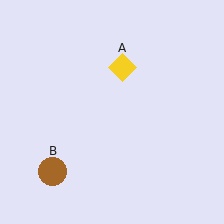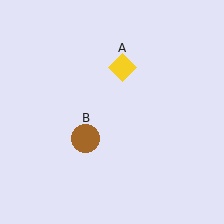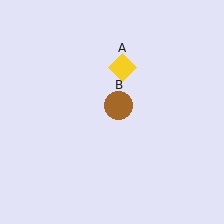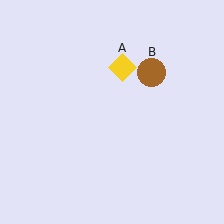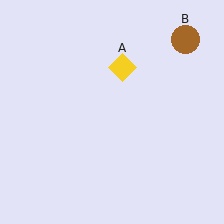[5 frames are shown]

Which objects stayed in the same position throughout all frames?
Yellow diamond (object A) remained stationary.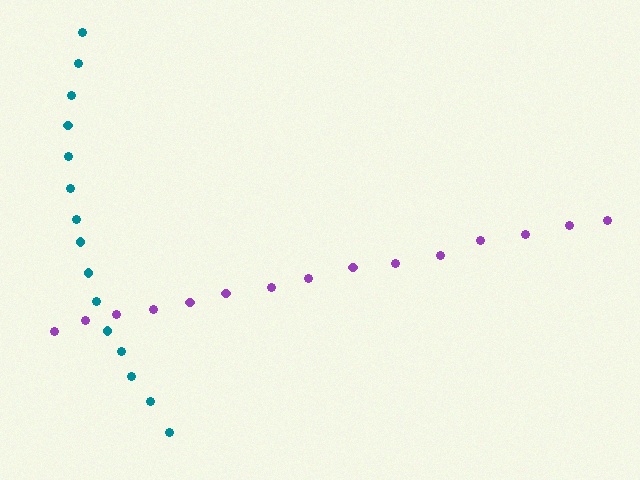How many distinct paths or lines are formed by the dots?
There are 2 distinct paths.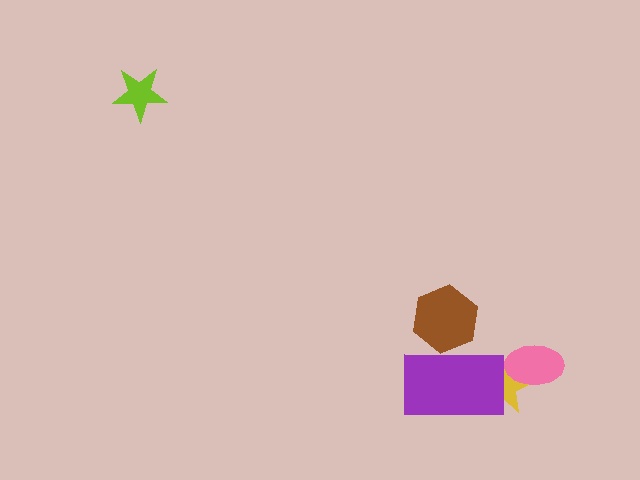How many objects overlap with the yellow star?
2 objects overlap with the yellow star.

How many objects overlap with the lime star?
0 objects overlap with the lime star.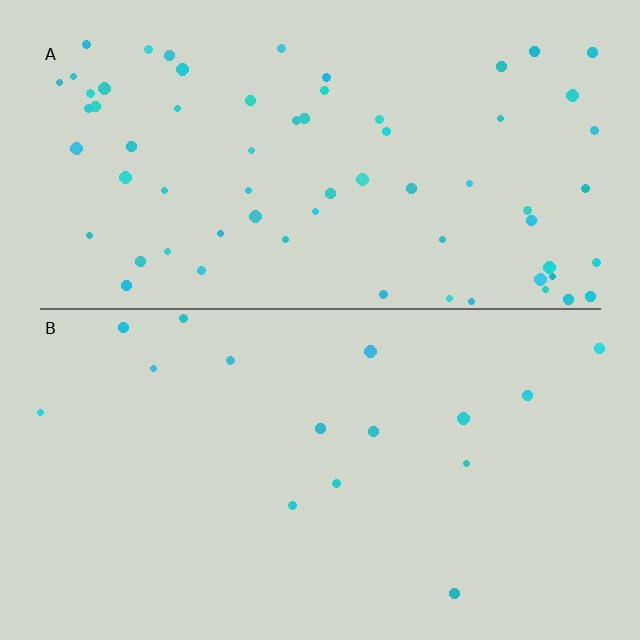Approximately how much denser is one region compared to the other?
Approximately 4.2× — region A over region B.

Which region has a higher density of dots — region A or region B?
A (the top).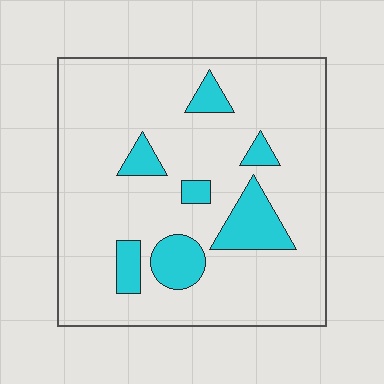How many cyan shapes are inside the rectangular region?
7.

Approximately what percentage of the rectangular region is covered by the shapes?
Approximately 15%.